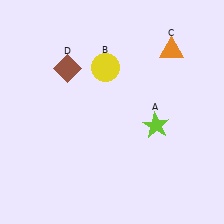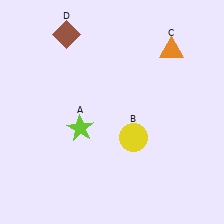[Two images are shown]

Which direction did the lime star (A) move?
The lime star (A) moved left.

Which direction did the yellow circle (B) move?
The yellow circle (B) moved down.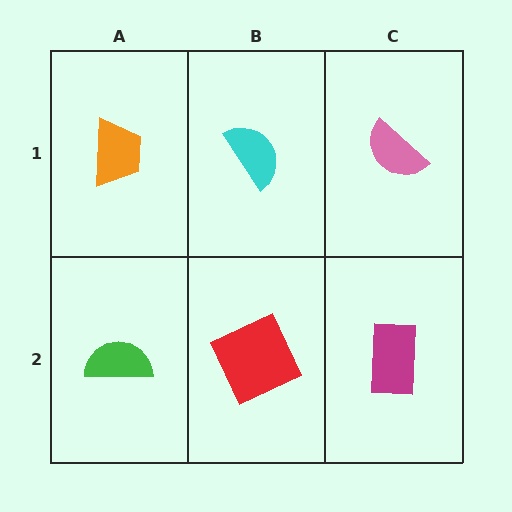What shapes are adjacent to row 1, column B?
A red square (row 2, column B), an orange trapezoid (row 1, column A), a pink semicircle (row 1, column C).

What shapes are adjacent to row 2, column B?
A cyan semicircle (row 1, column B), a green semicircle (row 2, column A), a magenta rectangle (row 2, column C).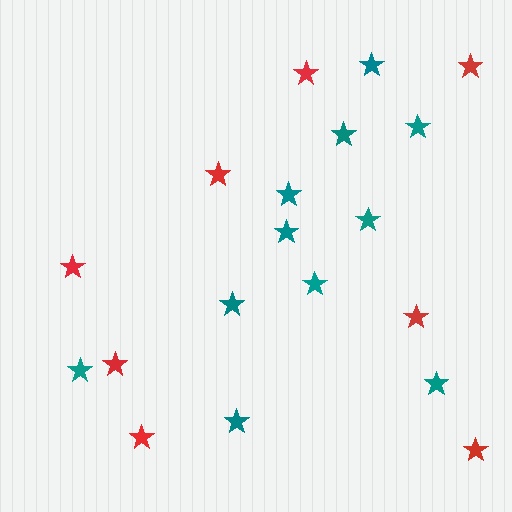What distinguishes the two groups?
There are 2 groups: one group of red stars (8) and one group of teal stars (11).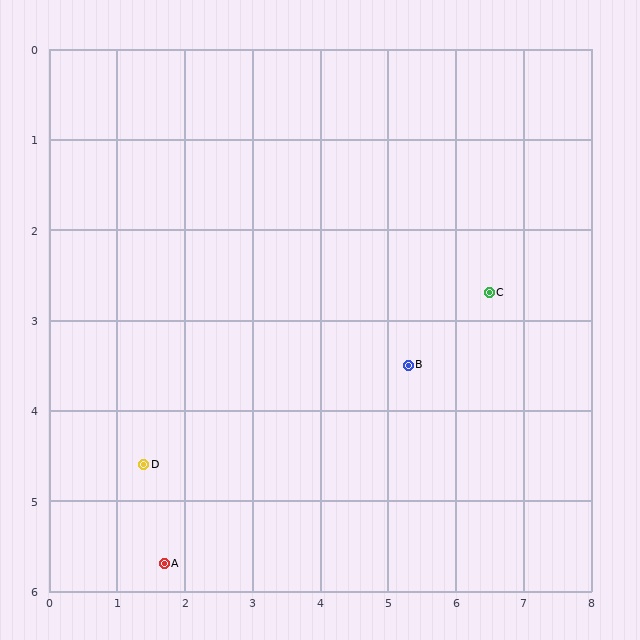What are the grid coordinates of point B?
Point B is at approximately (5.3, 3.5).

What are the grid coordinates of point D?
Point D is at approximately (1.4, 4.6).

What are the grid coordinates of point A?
Point A is at approximately (1.7, 5.7).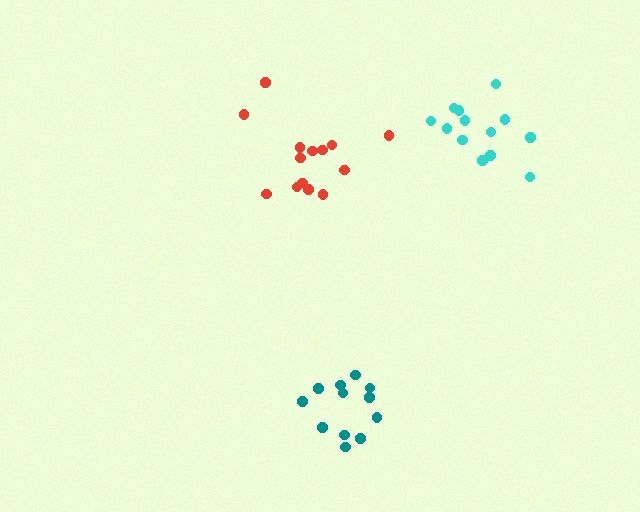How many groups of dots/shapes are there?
There are 3 groups.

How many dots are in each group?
Group 1: 12 dots, Group 2: 14 dots, Group 3: 13 dots (39 total).